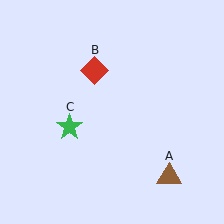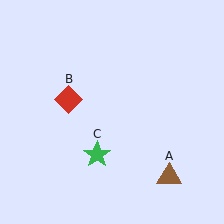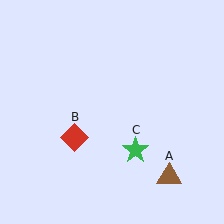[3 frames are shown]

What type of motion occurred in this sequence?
The red diamond (object B), green star (object C) rotated counterclockwise around the center of the scene.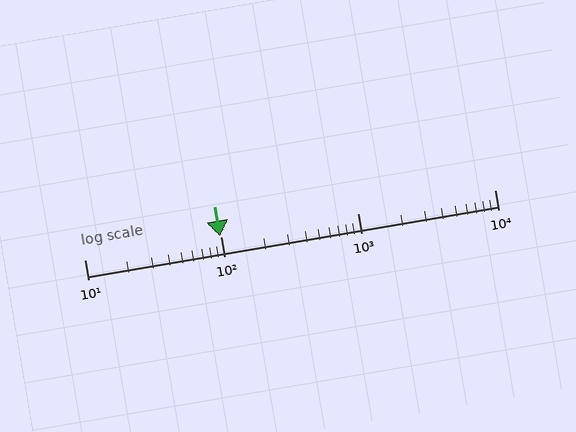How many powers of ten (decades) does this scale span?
The scale spans 3 decades, from 10 to 10000.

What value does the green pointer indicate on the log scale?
The pointer indicates approximately 98.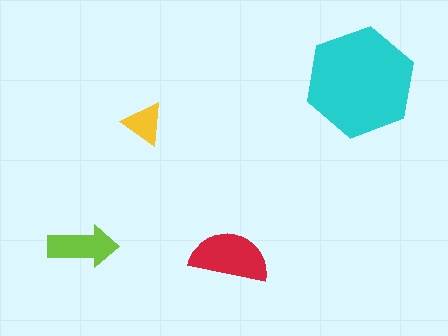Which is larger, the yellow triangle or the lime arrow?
The lime arrow.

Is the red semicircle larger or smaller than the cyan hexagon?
Smaller.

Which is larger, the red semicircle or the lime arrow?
The red semicircle.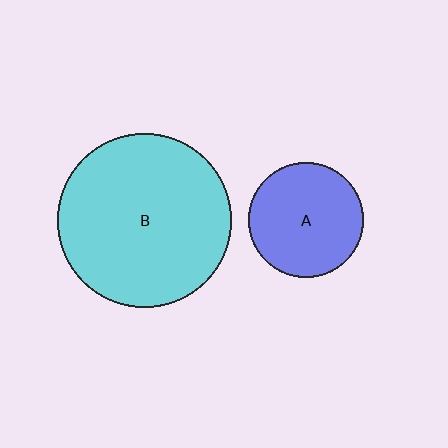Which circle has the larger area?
Circle B (cyan).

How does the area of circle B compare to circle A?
Approximately 2.3 times.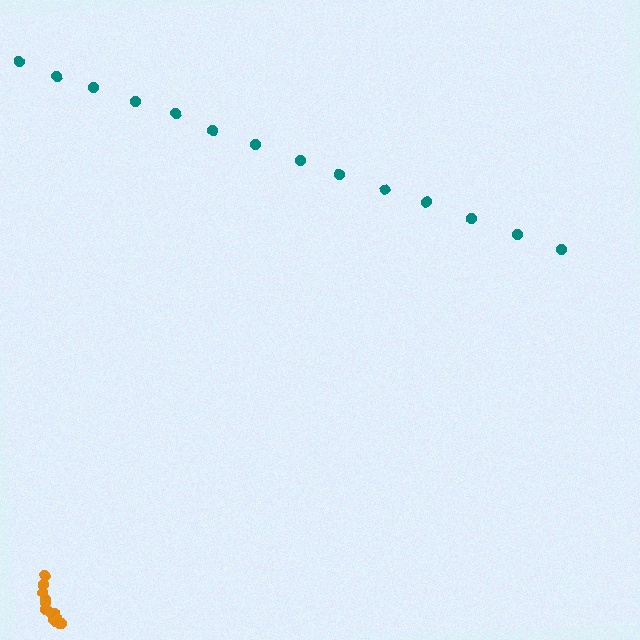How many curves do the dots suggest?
There are 2 distinct paths.